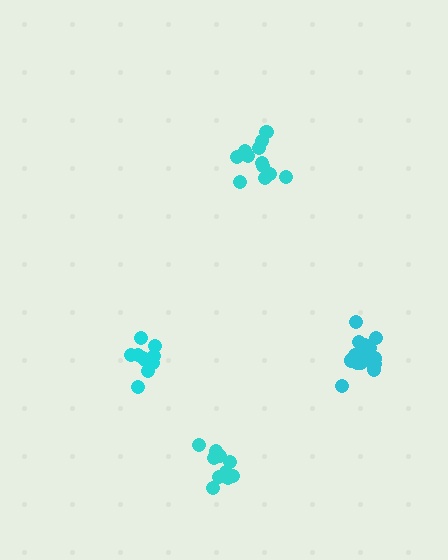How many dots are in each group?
Group 1: 10 dots, Group 2: 12 dots, Group 3: 16 dots, Group 4: 11 dots (49 total).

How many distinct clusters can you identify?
There are 4 distinct clusters.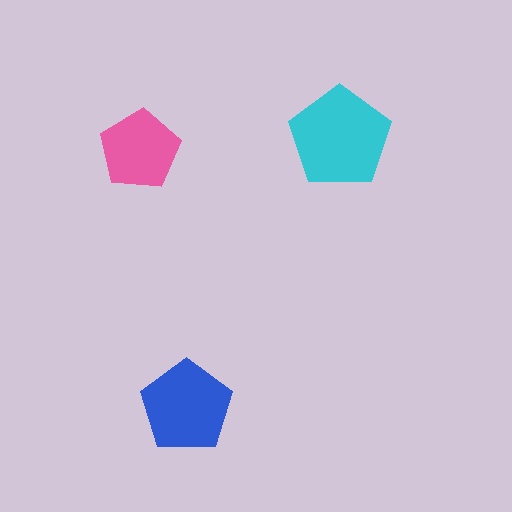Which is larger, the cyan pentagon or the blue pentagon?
The cyan one.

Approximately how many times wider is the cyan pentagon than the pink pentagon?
About 1.5 times wider.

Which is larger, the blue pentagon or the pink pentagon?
The blue one.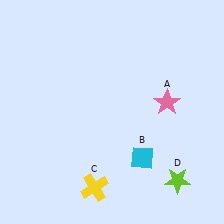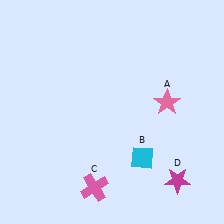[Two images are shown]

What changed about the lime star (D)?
In Image 1, D is lime. In Image 2, it changed to magenta.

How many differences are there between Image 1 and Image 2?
There are 2 differences between the two images.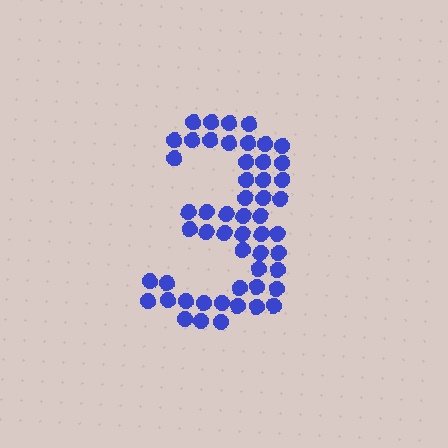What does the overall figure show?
The overall figure shows the digit 3.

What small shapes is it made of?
It is made of small circles.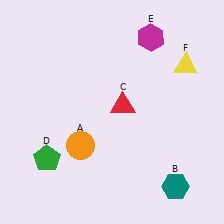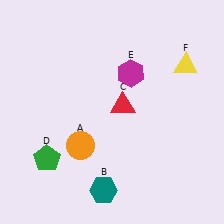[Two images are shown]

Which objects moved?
The objects that moved are: the teal hexagon (B), the magenta hexagon (E).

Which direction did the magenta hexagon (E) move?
The magenta hexagon (E) moved down.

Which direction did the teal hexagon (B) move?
The teal hexagon (B) moved left.